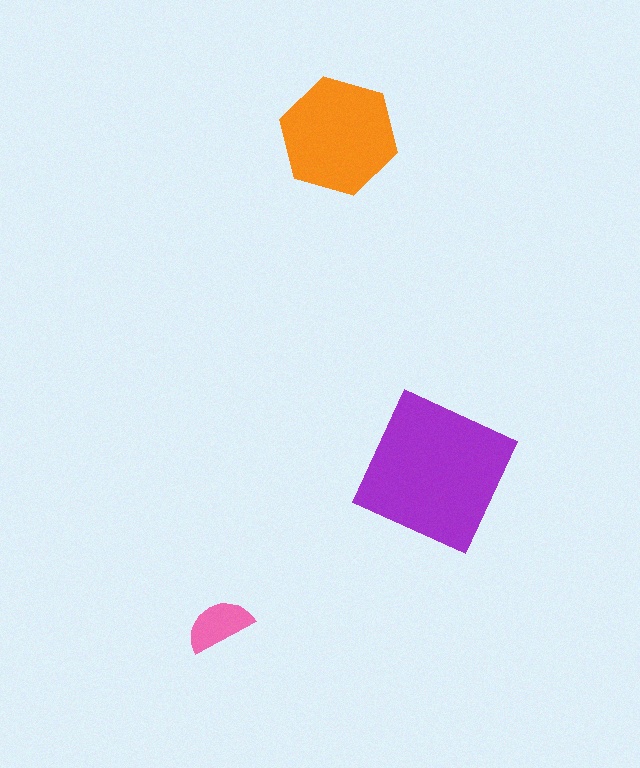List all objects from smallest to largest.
The pink semicircle, the orange hexagon, the purple square.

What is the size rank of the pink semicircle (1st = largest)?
3rd.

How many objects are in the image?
There are 3 objects in the image.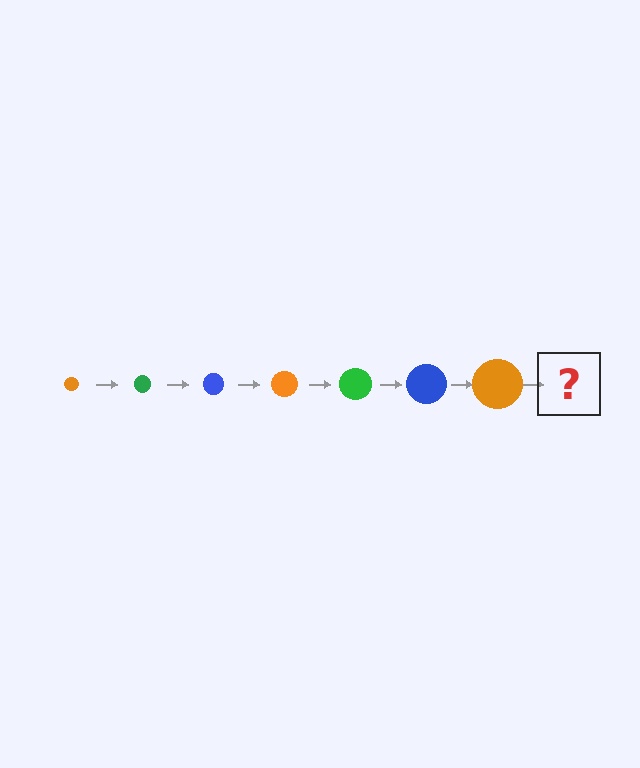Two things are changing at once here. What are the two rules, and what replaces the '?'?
The two rules are that the circle grows larger each step and the color cycles through orange, green, and blue. The '?' should be a green circle, larger than the previous one.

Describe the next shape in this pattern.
It should be a green circle, larger than the previous one.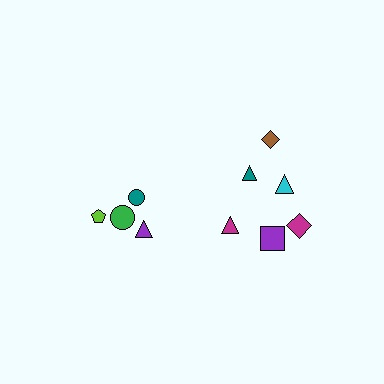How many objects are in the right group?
There are 6 objects.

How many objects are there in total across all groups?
There are 10 objects.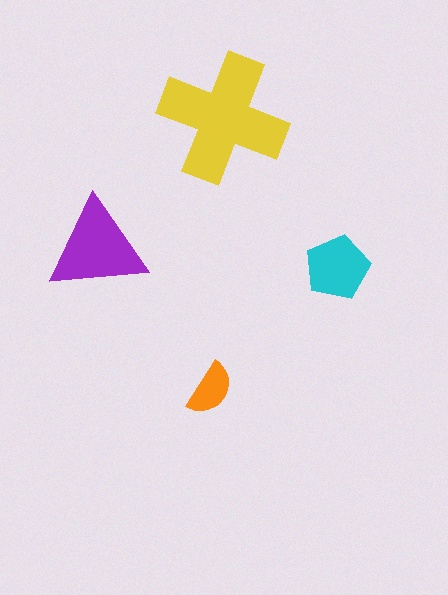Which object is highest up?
The yellow cross is topmost.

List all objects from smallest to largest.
The orange semicircle, the cyan pentagon, the purple triangle, the yellow cross.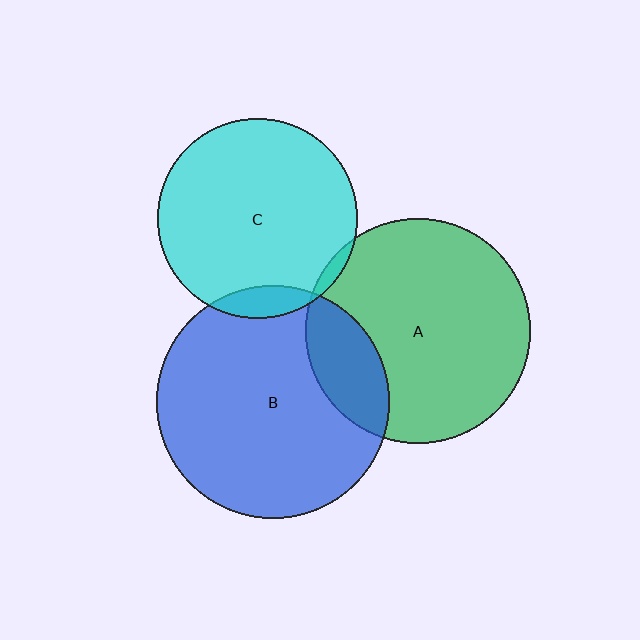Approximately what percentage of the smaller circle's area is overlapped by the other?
Approximately 10%.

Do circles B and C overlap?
Yes.